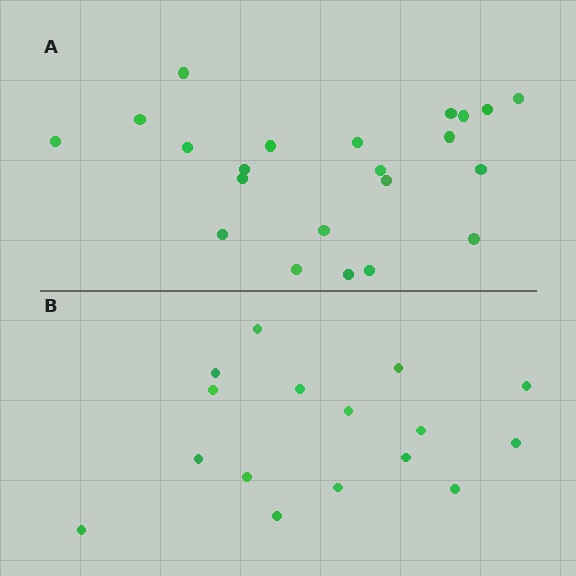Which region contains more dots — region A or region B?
Region A (the top region) has more dots.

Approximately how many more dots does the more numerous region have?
Region A has about 6 more dots than region B.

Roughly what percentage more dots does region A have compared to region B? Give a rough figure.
About 40% more.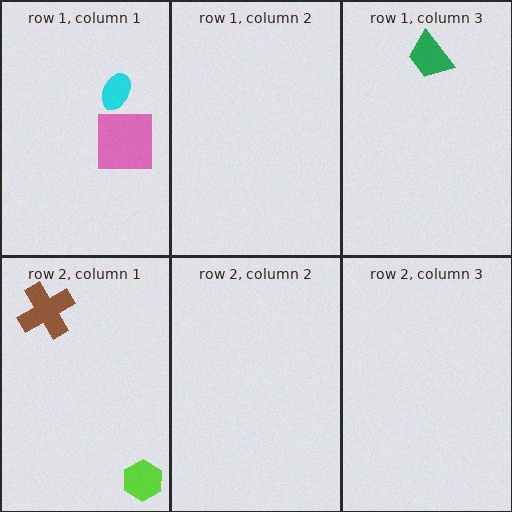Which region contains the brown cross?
The row 2, column 1 region.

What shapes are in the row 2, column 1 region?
The lime hexagon, the brown cross.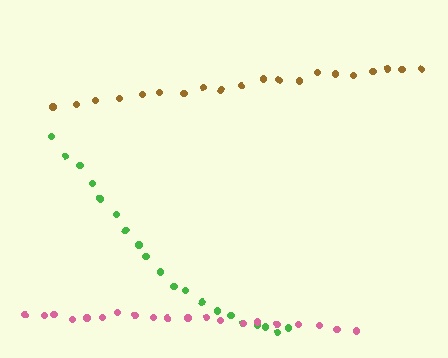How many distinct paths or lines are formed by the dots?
There are 3 distinct paths.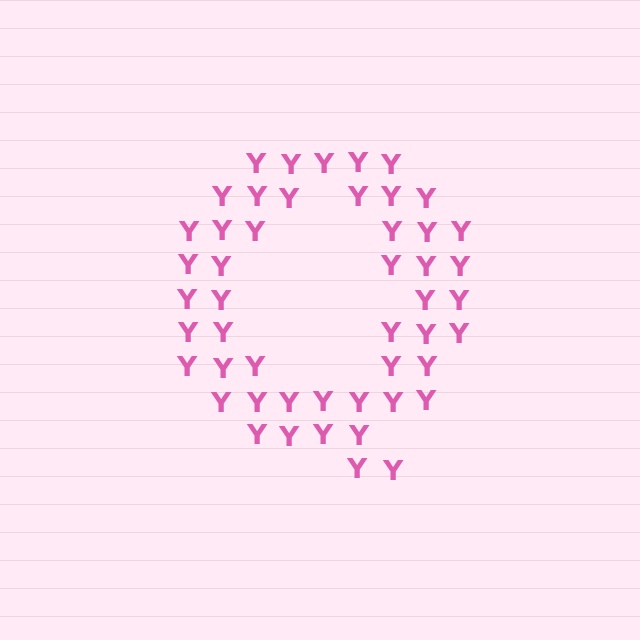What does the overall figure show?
The overall figure shows the letter Q.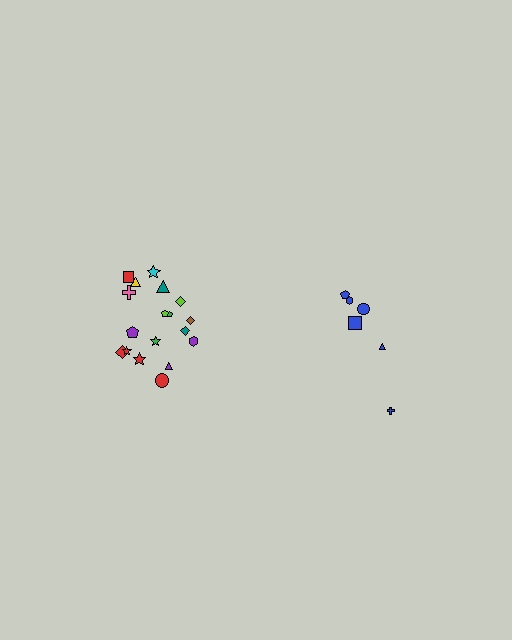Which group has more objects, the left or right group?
The left group.